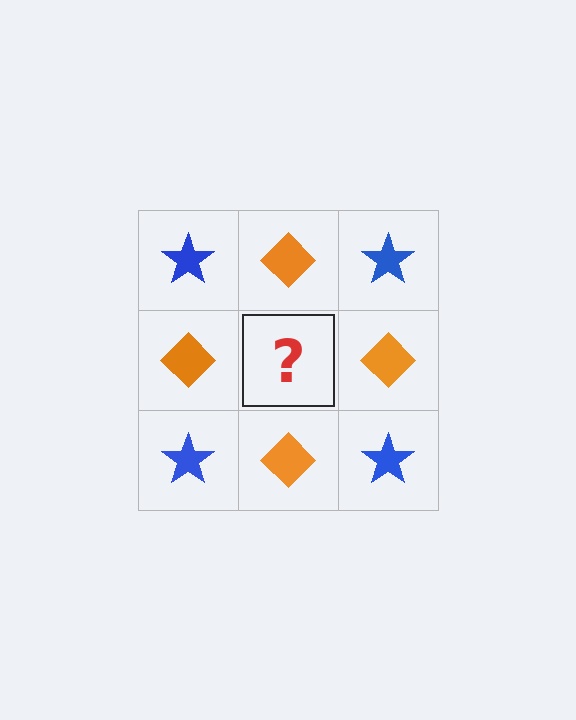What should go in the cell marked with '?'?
The missing cell should contain a blue star.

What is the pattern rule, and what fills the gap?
The rule is that it alternates blue star and orange diamond in a checkerboard pattern. The gap should be filled with a blue star.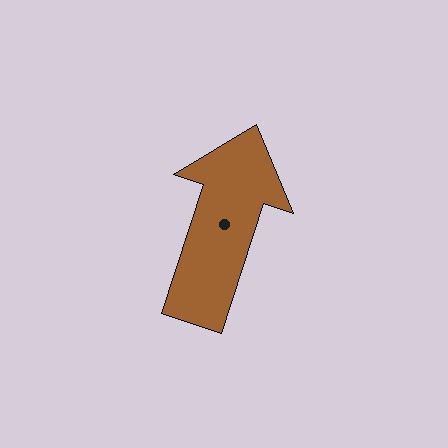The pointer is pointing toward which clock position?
Roughly 1 o'clock.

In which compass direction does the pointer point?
North.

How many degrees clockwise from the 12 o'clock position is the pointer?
Approximately 18 degrees.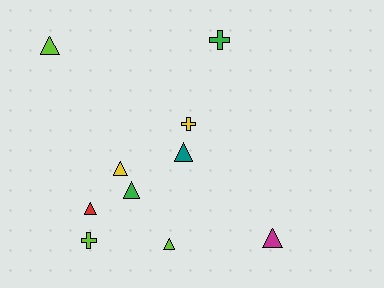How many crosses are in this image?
There are 3 crosses.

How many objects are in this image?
There are 10 objects.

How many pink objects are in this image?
There are no pink objects.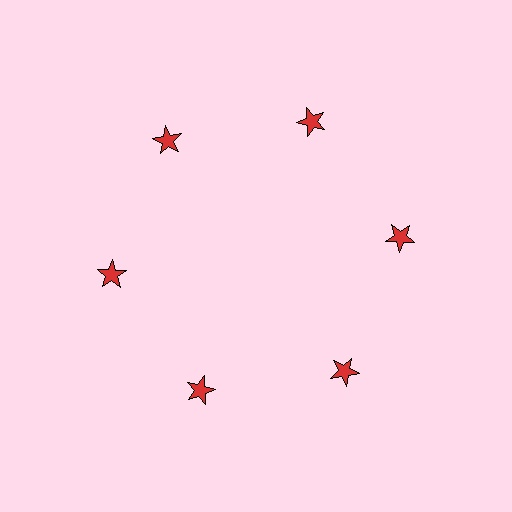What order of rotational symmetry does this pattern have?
This pattern has 6-fold rotational symmetry.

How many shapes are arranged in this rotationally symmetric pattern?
There are 6 shapes, arranged in 6 groups of 1.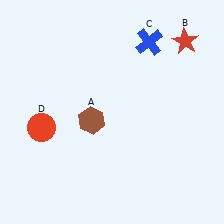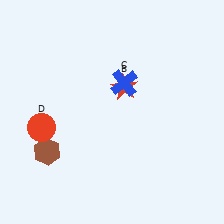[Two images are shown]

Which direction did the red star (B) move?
The red star (B) moved left.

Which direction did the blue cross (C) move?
The blue cross (C) moved down.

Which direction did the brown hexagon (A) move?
The brown hexagon (A) moved left.